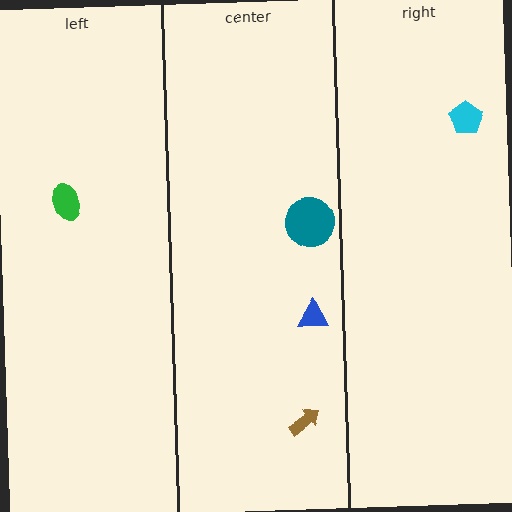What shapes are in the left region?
The green ellipse.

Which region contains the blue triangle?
The center region.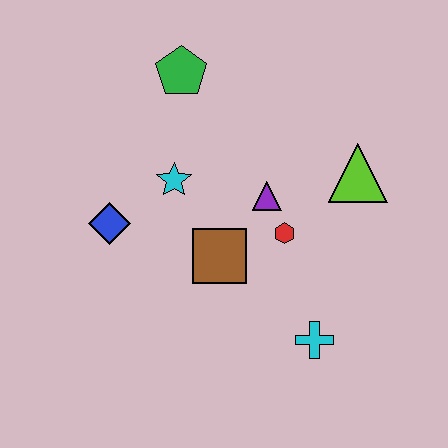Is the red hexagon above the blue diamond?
No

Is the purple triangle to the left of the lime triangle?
Yes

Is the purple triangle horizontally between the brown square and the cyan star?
No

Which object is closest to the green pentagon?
The cyan star is closest to the green pentagon.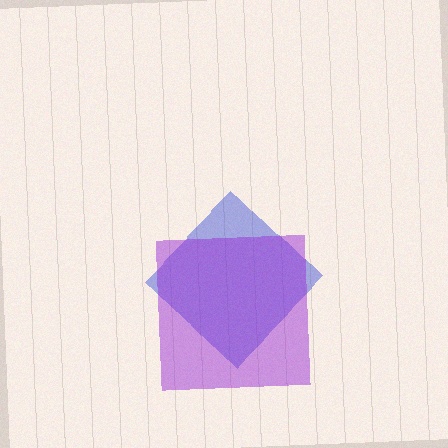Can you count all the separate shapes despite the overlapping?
Yes, there are 2 separate shapes.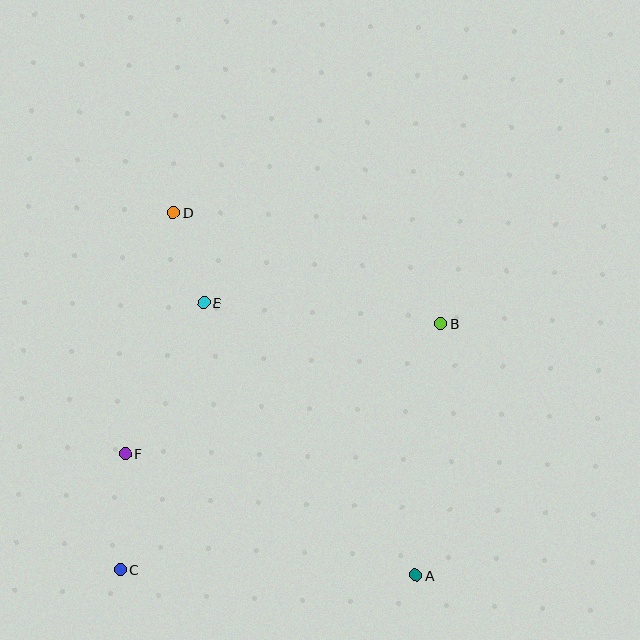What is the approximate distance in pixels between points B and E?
The distance between B and E is approximately 238 pixels.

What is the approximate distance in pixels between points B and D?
The distance between B and D is approximately 289 pixels.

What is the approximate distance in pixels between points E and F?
The distance between E and F is approximately 170 pixels.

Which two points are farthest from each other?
Points A and D are farthest from each other.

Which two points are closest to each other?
Points D and E are closest to each other.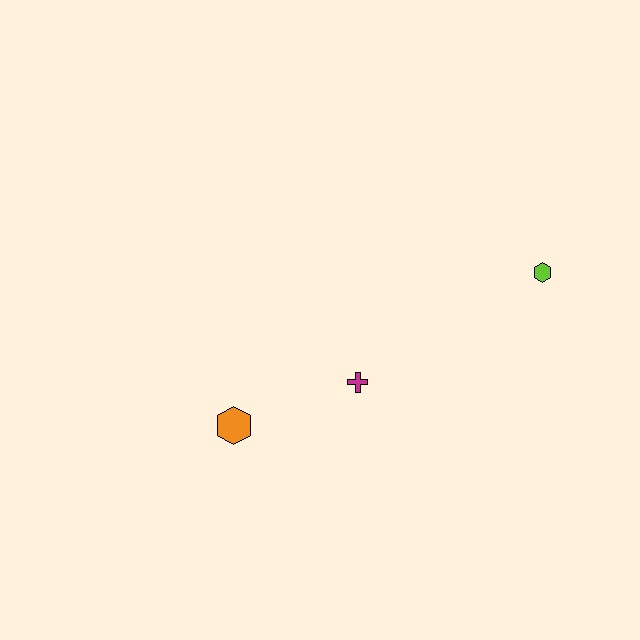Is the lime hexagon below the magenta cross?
No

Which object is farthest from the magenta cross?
The lime hexagon is farthest from the magenta cross.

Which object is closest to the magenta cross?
The orange hexagon is closest to the magenta cross.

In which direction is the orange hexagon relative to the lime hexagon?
The orange hexagon is to the left of the lime hexagon.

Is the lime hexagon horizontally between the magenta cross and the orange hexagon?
No